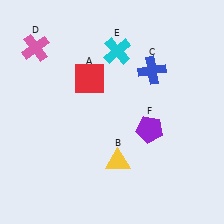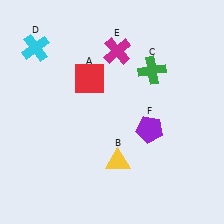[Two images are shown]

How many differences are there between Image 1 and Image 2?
There are 3 differences between the two images.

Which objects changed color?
C changed from blue to green. D changed from pink to cyan. E changed from cyan to magenta.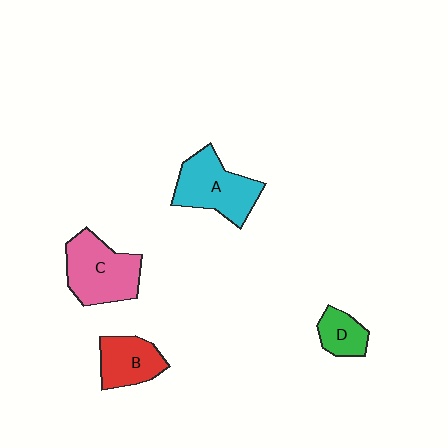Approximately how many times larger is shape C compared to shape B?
Approximately 1.5 times.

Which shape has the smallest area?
Shape D (green).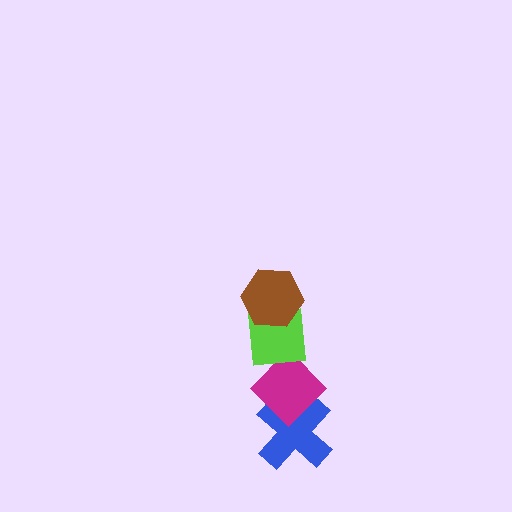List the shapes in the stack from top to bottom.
From top to bottom: the brown hexagon, the lime square, the magenta diamond, the blue cross.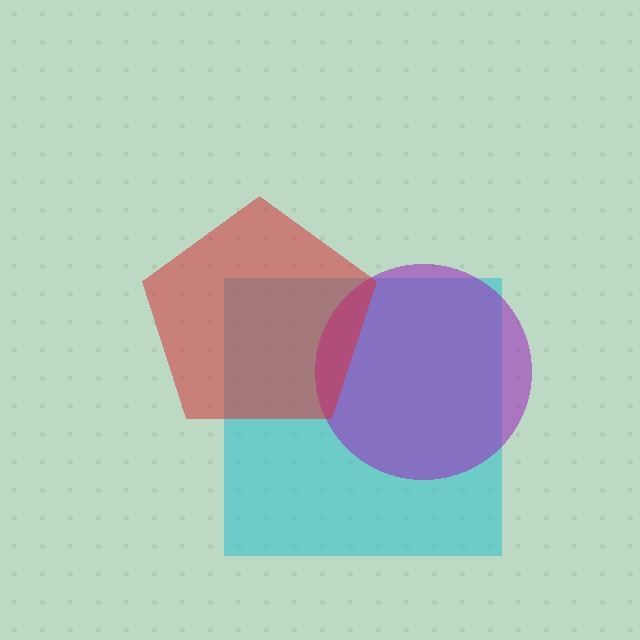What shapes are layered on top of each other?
The layered shapes are: a cyan square, a purple circle, a red pentagon.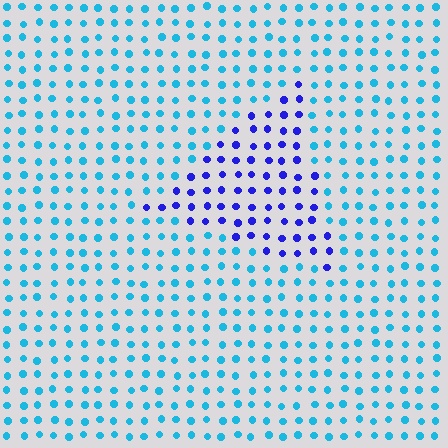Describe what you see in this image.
The image is filled with small cyan elements in a uniform arrangement. A triangle-shaped region is visible where the elements are tinted to a slightly different hue, forming a subtle color boundary.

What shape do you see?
I see a triangle.